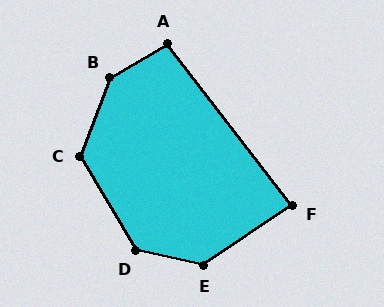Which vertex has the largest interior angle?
B, at approximately 140 degrees.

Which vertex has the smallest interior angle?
F, at approximately 87 degrees.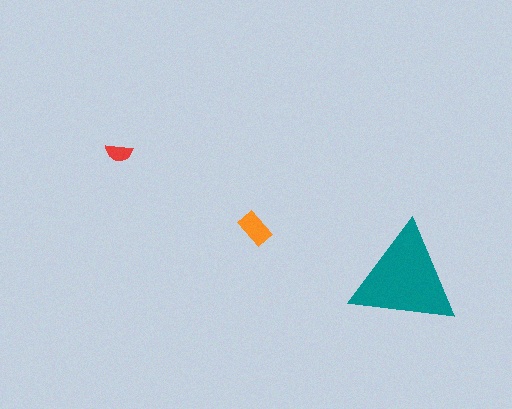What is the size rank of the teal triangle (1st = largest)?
1st.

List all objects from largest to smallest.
The teal triangle, the orange rectangle, the red semicircle.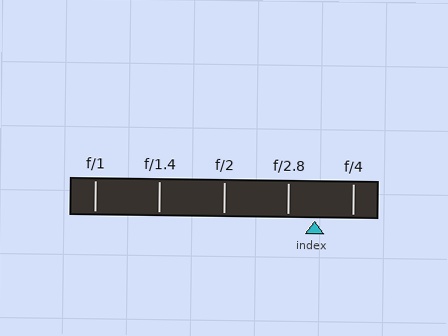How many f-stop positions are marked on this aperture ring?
There are 5 f-stop positions marked.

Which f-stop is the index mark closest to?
The index mark is closest to f/2.8.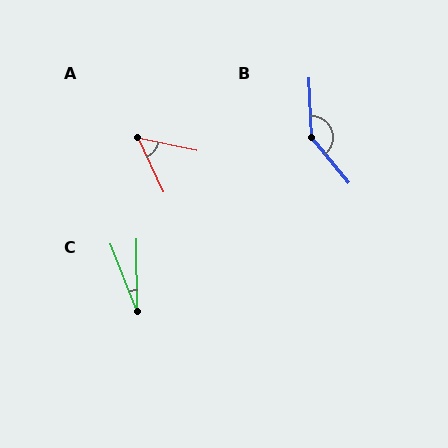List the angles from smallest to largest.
C (21°), A (53°), B (144°).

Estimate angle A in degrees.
Approximately 53 degrees.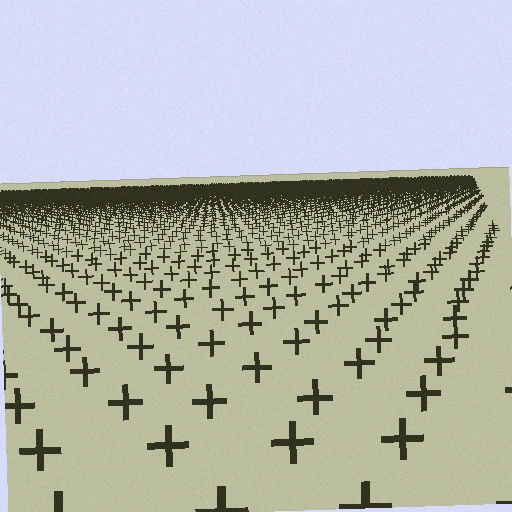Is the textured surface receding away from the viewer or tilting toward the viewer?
The surface is receding away from the viewer. Texture elements get smaller and denser toward the top.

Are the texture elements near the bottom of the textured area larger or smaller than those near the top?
Larger. Near the bottom, elements are closer to the viewer and appear at a bigger on-screen size.